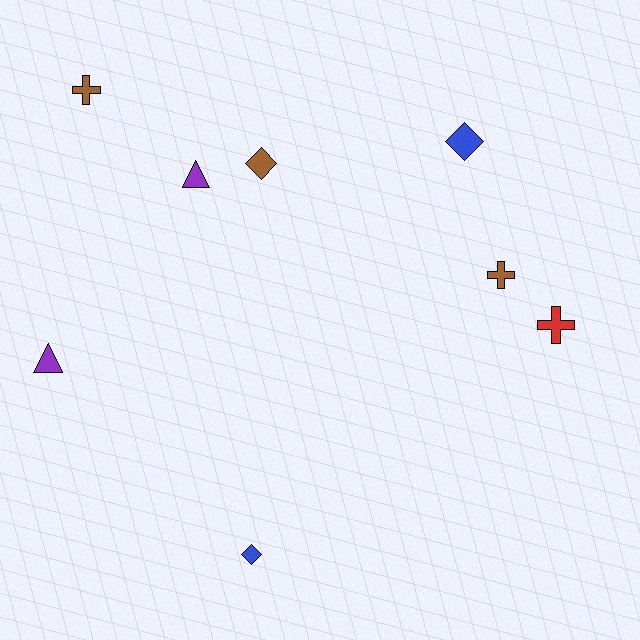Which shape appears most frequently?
Diamond, with 3 objects.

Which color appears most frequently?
Brown, with 3 objects.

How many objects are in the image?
There are 8 objects.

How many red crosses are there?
There is 1 red cross.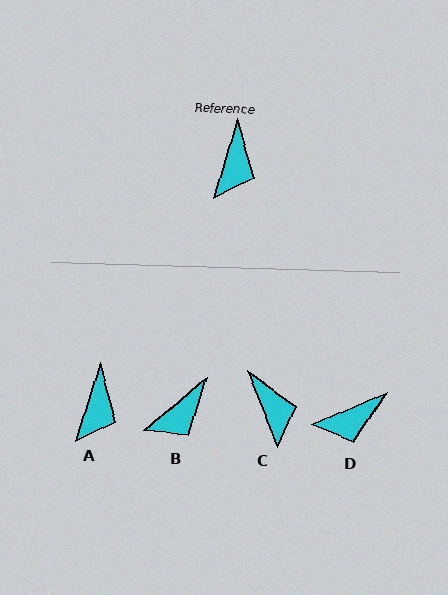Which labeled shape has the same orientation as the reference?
A.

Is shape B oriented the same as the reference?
No, it is off by about 33 degrees.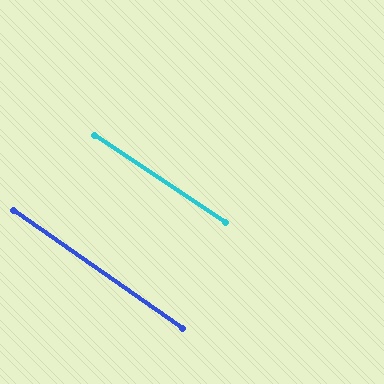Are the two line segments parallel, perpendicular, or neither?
Parallel — their directions differ by only 1.3°.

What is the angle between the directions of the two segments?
Approximately 1 degree.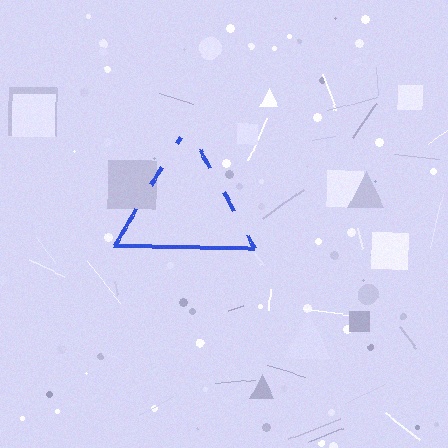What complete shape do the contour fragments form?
The contour fragments form a triangle.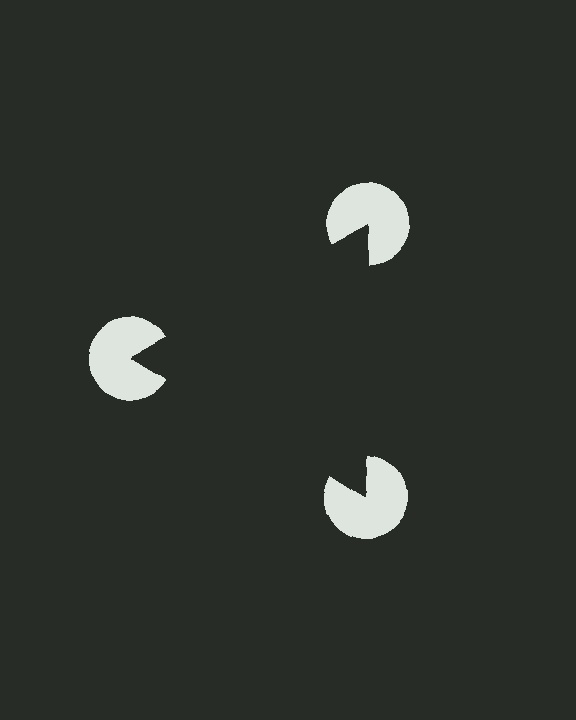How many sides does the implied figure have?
3 sides.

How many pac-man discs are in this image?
There are 3 — one at each vertex of the illusory triangle.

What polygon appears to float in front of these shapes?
An illusory triangle — its edges are inferred from the aligned wedge cuts in the pac-man discs, not physically drawn.